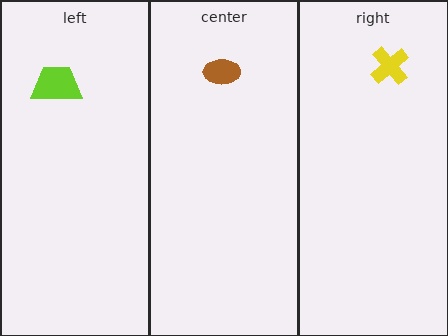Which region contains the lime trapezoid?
The left region.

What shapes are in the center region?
The brown ellipse.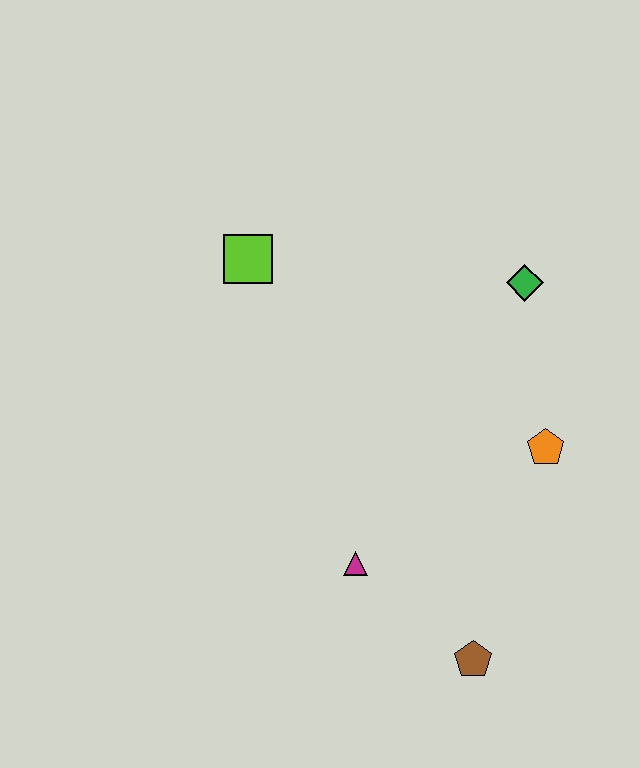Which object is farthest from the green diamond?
The brown pentagon is farthest from the green diamond.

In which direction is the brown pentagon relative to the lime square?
The brown pentagon is below the lime square.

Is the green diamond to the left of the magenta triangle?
No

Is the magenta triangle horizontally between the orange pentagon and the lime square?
Yes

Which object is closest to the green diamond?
The orange pentagon is closest to the green diamond.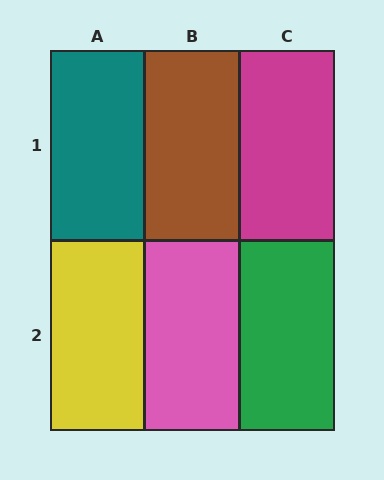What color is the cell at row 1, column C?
Magenta.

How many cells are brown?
1 cell is brown.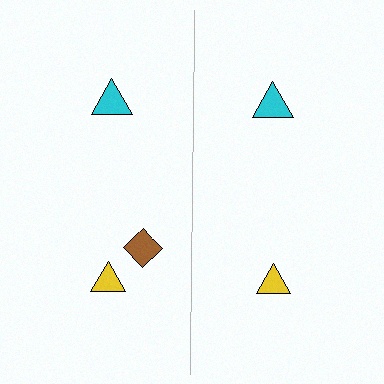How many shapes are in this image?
There are 5 shapes in this image.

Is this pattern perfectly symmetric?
No, the pattern is not perfectly symmetric. A brown diamond is missing from the right side.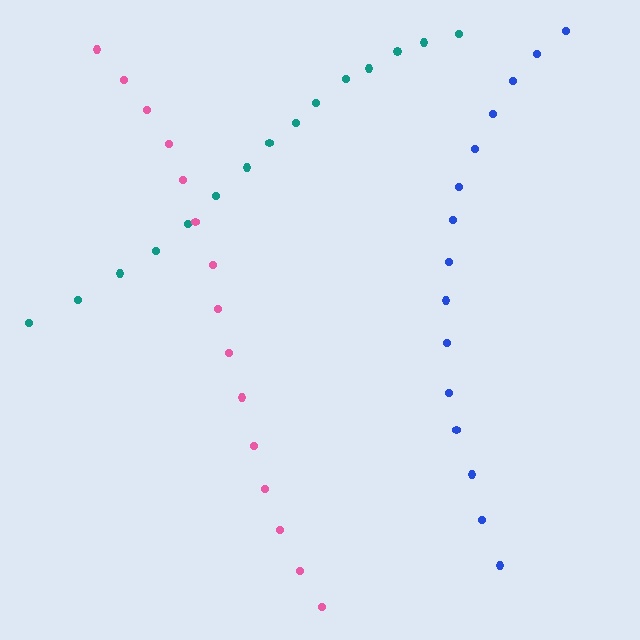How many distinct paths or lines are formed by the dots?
There are 3 distinct paths.